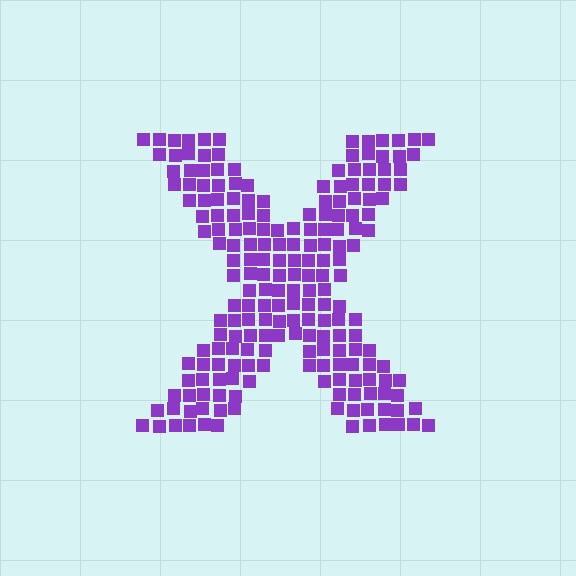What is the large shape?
The large shape is the letter X.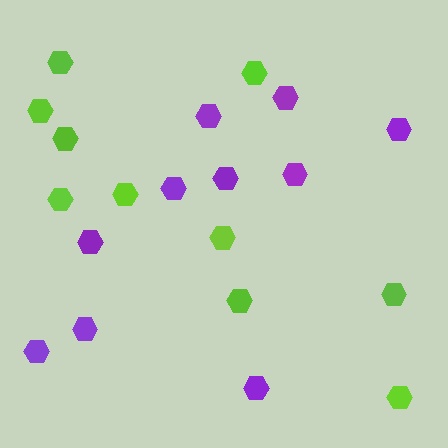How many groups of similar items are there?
There are 2 groups: one group of purple hexagons (10) and one group of lime hexagons (10).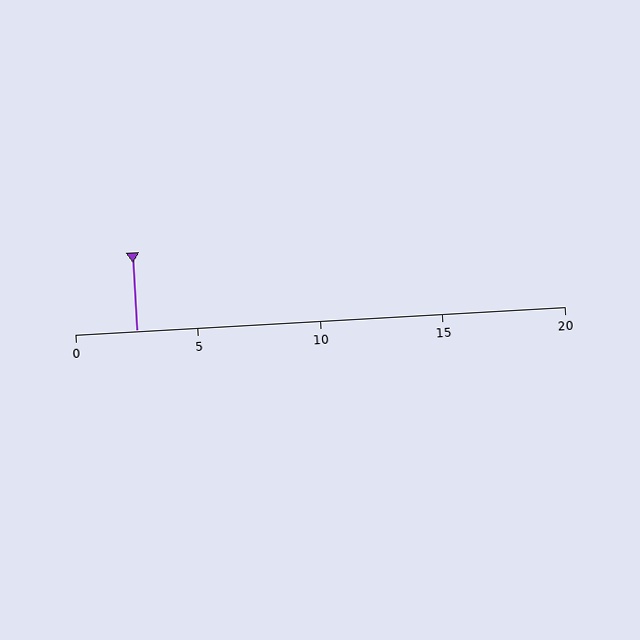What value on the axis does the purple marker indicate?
The marker indicates approximately 2.5.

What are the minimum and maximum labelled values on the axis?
The axis runs from 0 to 20.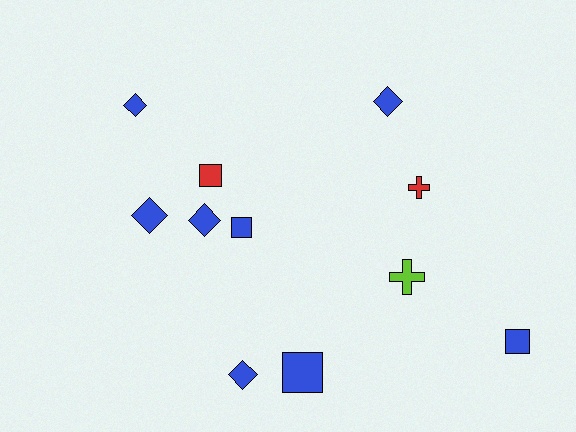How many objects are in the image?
There are 11 objects.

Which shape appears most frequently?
Diamond, with 5 objects.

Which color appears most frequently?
Blue, with 8 objects.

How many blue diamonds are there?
There are 5 blue diamonds.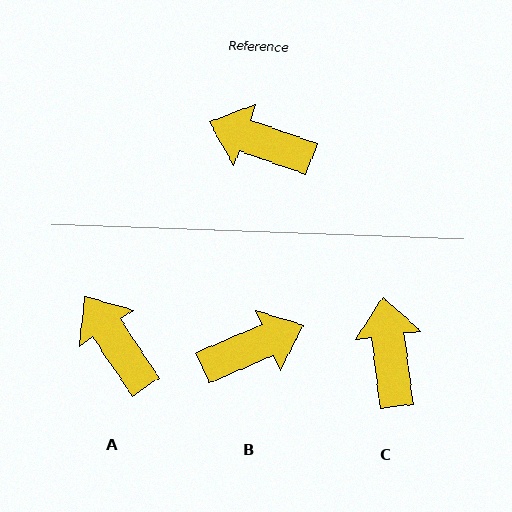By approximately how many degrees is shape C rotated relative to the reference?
Approximately 63 degrees clockwise.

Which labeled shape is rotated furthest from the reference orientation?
B, about 138 degrees away.